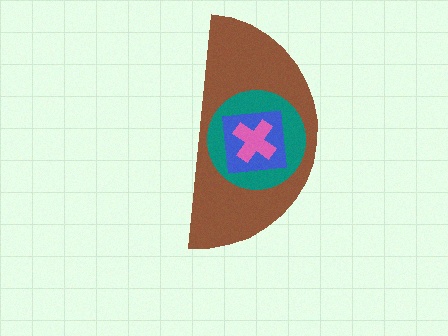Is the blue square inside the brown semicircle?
Yes.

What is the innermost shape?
The pink cross.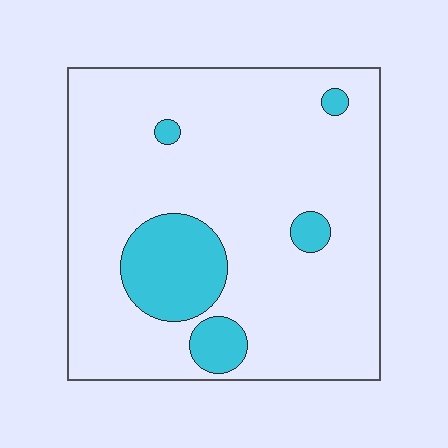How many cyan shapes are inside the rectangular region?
5.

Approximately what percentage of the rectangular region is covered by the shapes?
Approximately 15%.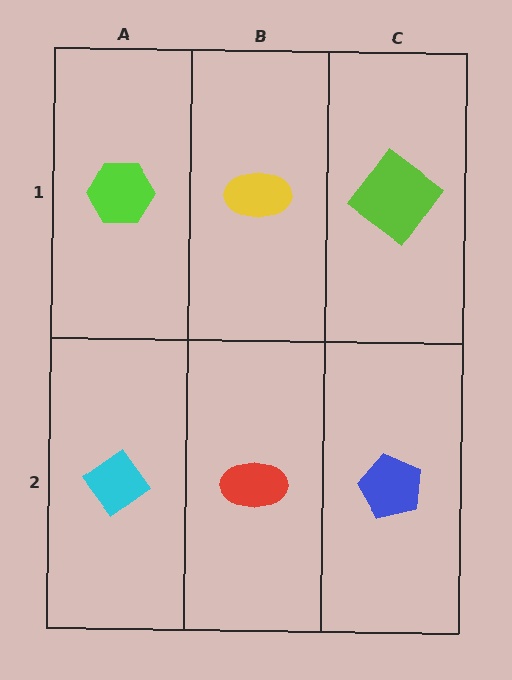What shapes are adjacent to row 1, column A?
A cyan diamond (row 2, column A), a yellow ellipse (row 1, column B).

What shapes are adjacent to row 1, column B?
A red ellipse (row 2, column B), a lime hexagon (row 1, column A), a lime diamond (row 1, column C).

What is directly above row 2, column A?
A lime hexagon.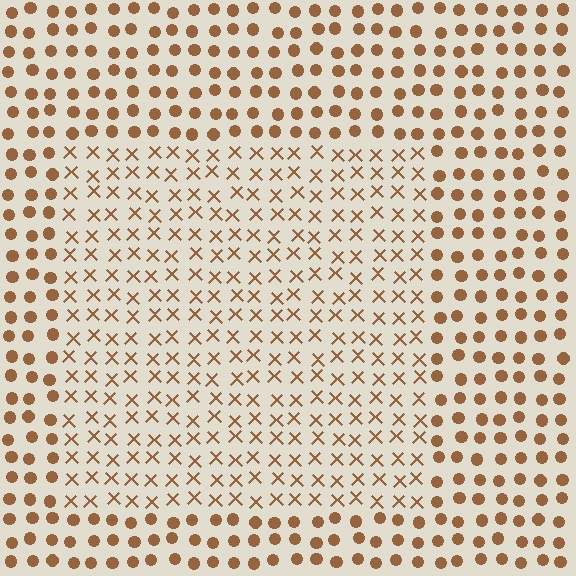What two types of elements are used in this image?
The image uses X marks inside the rectangle region and circles outside it.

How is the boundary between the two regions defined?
The boundary is defined by a change in element shape: X marks inside vs. circles outside. All elements share the same color and spacing.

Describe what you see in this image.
The image is filled with small brown elements arranged in a uniform grid. A rectangle-shaped region contains X marks, while the surrounding area contains circles. The boundary is defined purely by the change in element shape.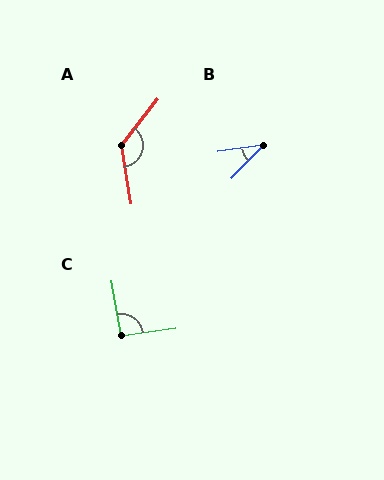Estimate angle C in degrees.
Approximately 93 degrees.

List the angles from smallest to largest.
B (37°), C (93°), A (133°).